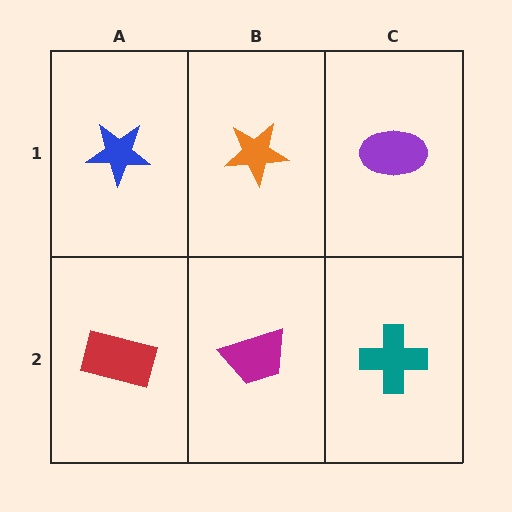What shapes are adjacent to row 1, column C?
A teal cross (row 2, column C), an orange star (row 1, column B).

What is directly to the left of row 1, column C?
An orange star.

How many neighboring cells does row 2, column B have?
3.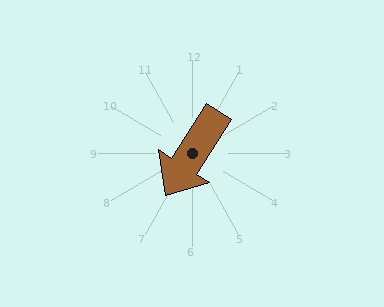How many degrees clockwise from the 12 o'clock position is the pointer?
Approximately 213 degrees.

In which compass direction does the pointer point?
Southwest.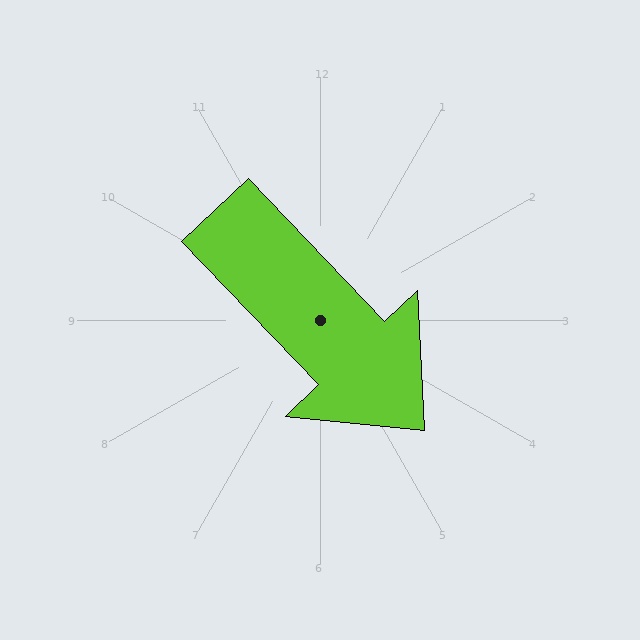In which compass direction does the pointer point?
Southeast.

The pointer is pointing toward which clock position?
Roughly 5 o'clock.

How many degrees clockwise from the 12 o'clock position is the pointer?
Approximately 136 degrees.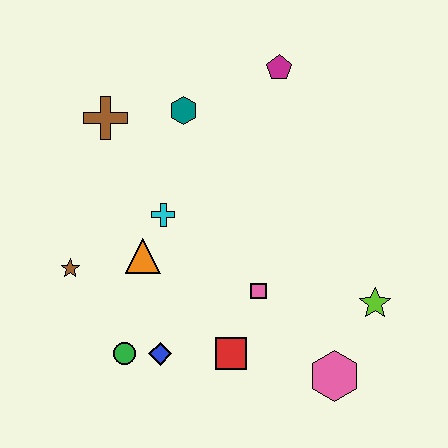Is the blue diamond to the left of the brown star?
No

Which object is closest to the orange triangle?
The cyan cross is closest to the orange triangle.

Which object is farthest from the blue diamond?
The magenta pentagon is farthest from the blue diamond.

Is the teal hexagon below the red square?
No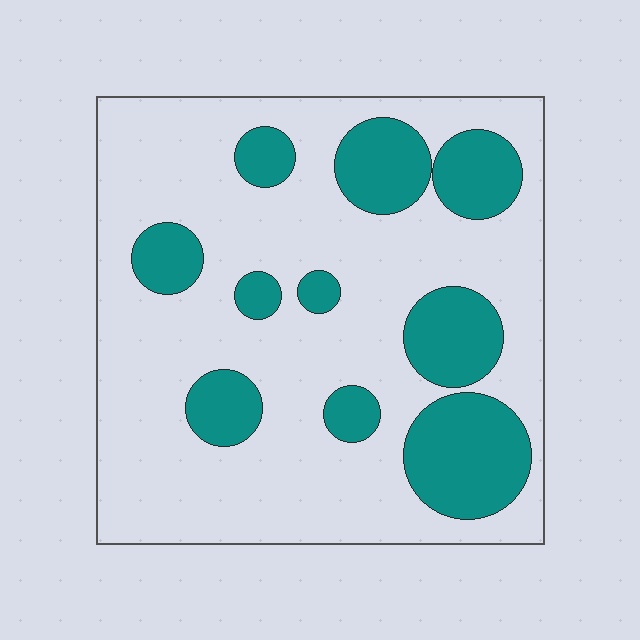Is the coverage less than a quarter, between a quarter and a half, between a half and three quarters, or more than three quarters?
Between a quarter and a half.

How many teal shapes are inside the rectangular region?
10.